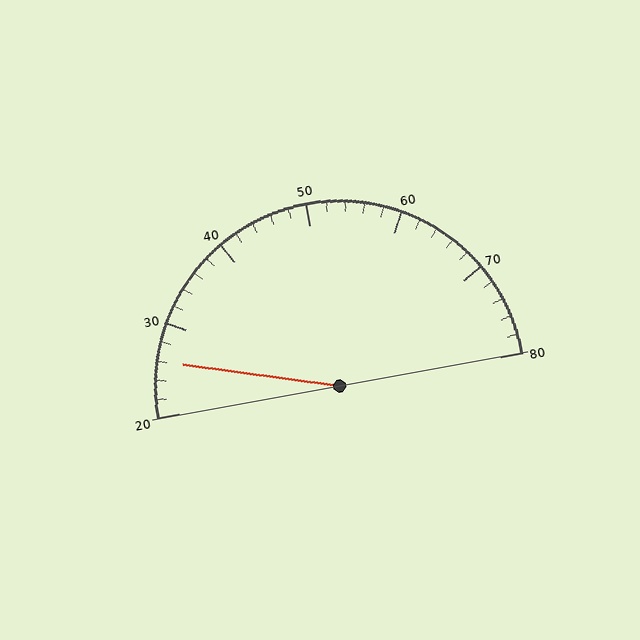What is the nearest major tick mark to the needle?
The nearest major tick mark is 30.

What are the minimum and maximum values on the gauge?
The gauge ranges from 20 to 80.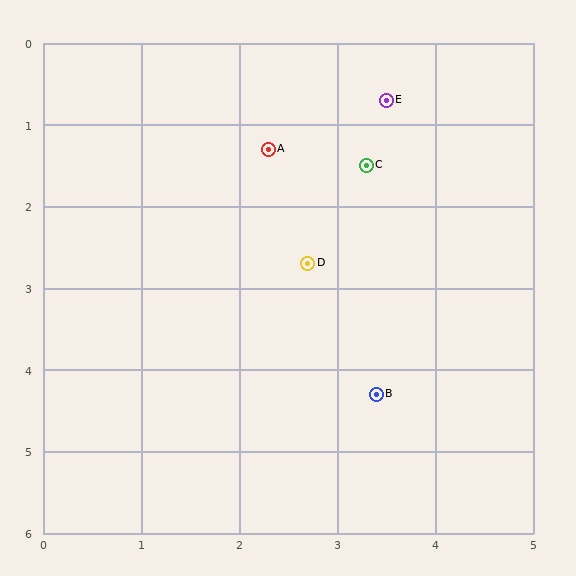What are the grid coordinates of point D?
Point D is at approximately (2.7, 2.7).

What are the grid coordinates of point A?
Point A is at approximately (2.3, 1.3).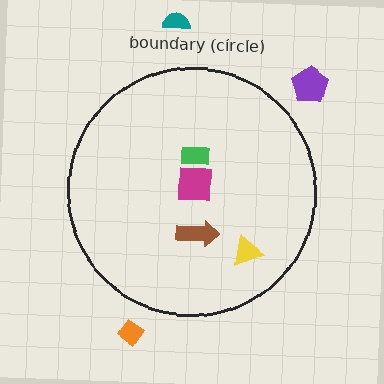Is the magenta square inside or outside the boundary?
Inside.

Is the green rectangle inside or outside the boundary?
Inside.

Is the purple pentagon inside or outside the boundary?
Outside.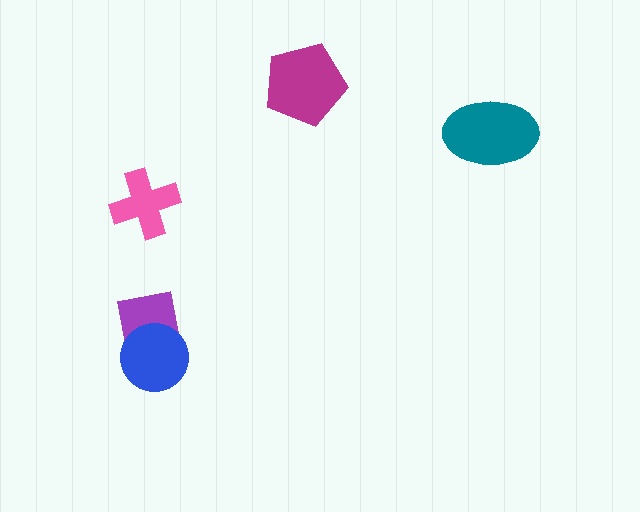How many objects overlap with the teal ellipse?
0 objects overlap with the teal ellipse.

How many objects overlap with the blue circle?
1 object overlaps with the blue circle.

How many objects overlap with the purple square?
1 object overlaps with the purple square.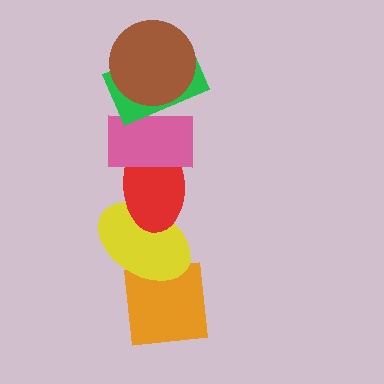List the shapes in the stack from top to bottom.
From top to bottom: the brown circle, the green rectangle, the pink rectangle, the red ellipse, the yellow ellipse, the orange square.